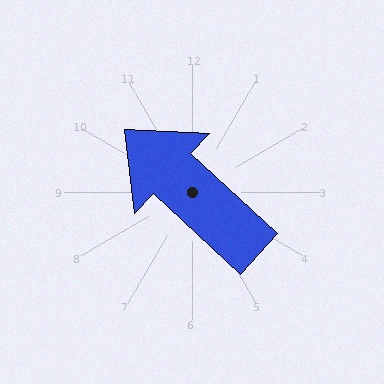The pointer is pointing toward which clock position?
Roughly 10 o'clock.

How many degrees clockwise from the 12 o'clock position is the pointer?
Approximately 313 degrees.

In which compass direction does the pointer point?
Northwest.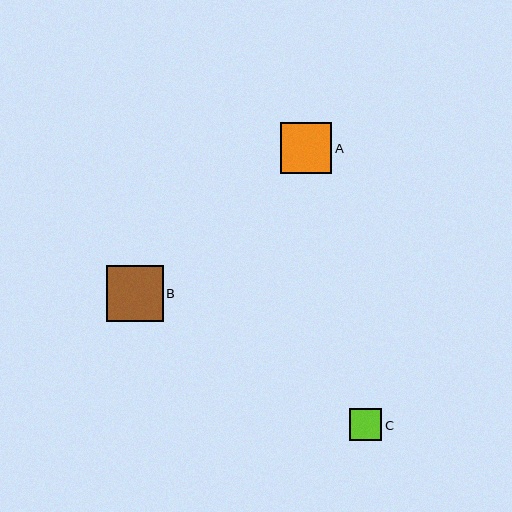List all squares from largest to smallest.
From largest to smallest: B, A, C.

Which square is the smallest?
Square C is the smallest with a size of approximately 32 pixels.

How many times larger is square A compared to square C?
Square A is approximately 1.6 times the size of square C.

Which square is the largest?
Square B is the largest with a size of approximately 56 pixels.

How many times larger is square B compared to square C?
Square B is approximately 1.7 times the size of square C.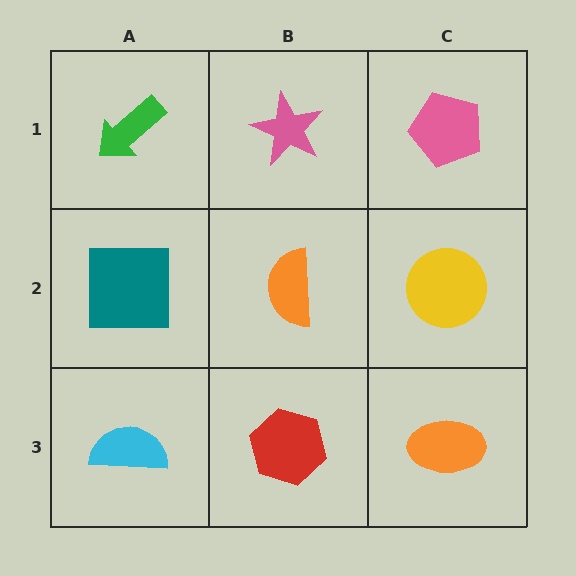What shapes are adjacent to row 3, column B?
An orange semicircle (row 2, column B), a cyan semicircle (row 3, column A), an orange ellipse (row 3, column C).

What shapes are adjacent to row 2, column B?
A pink star (row 1, column B), a red hexagon (row 3, column B), a teal square (row 2, column A), a yellow circle (row 2, column C).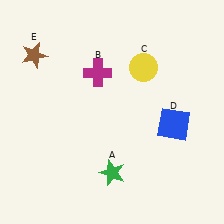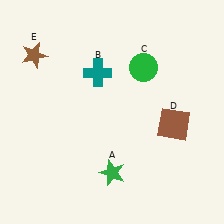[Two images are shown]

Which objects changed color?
B changed from magenta to teal. C changed from yellow to green. D changed from blue to brown.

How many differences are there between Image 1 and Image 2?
There are 3 differences between the two images.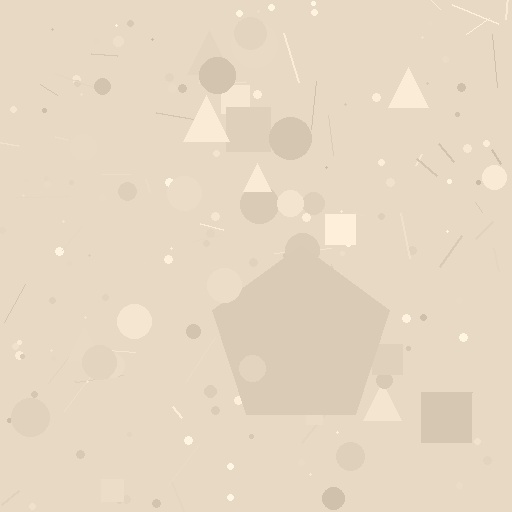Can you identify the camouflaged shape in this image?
The camouflaged shape is a pentagon.